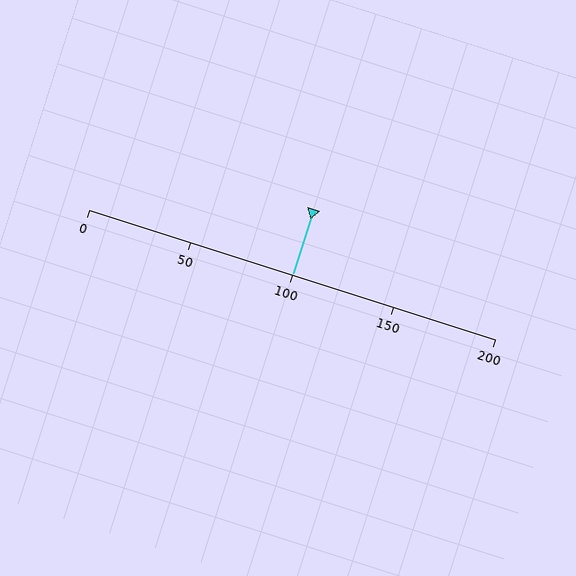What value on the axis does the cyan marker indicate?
The marker indicates approximately 100.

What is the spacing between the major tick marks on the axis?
The major ticks are spaced 50 apart.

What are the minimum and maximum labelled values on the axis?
The axis runs from 0 to 200.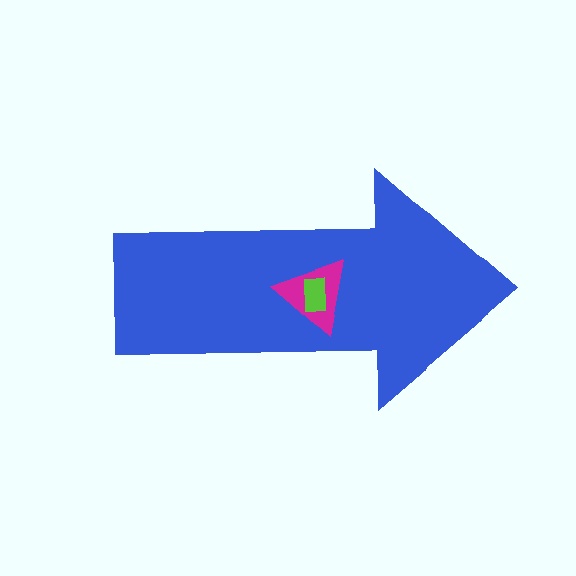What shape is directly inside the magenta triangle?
The lime rectangle.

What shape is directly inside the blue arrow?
The magenta triangle.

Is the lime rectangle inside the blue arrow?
Yes.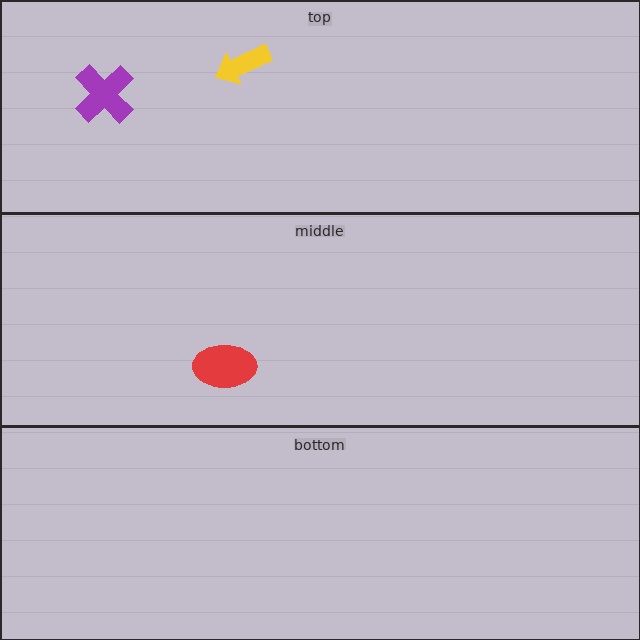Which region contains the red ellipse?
The middle region.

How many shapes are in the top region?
2.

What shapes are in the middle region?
The red ellipse.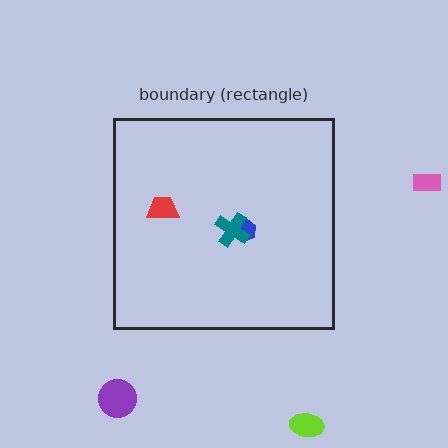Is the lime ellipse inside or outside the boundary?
Outside.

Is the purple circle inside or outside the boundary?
Outside.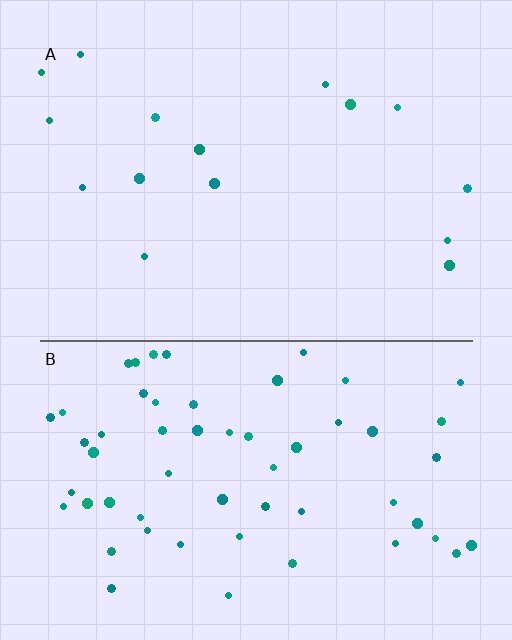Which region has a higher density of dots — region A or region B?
B (the bottom).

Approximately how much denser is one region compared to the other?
Approximately 3.7× — region B over region A.